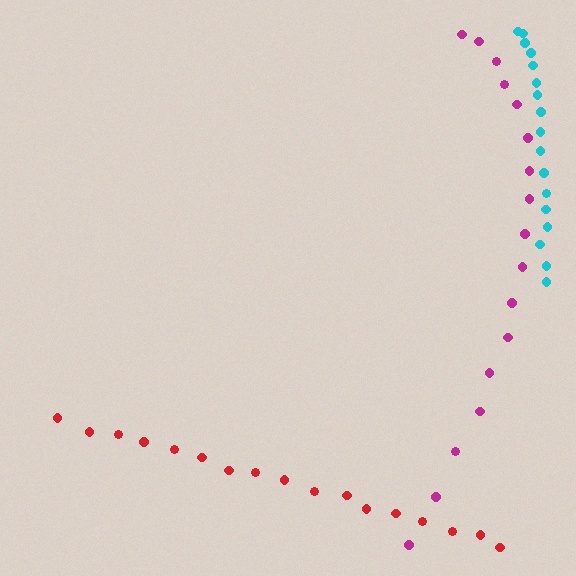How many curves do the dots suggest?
There are 3 distinct paths.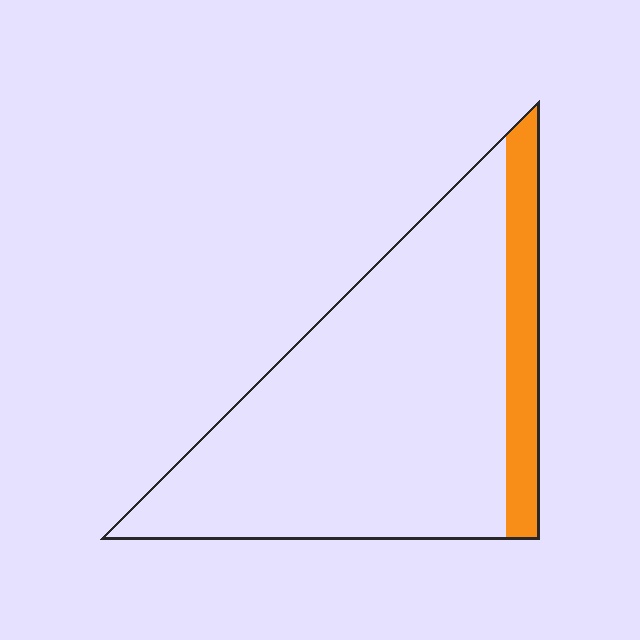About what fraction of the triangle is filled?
About one sixth (1/6).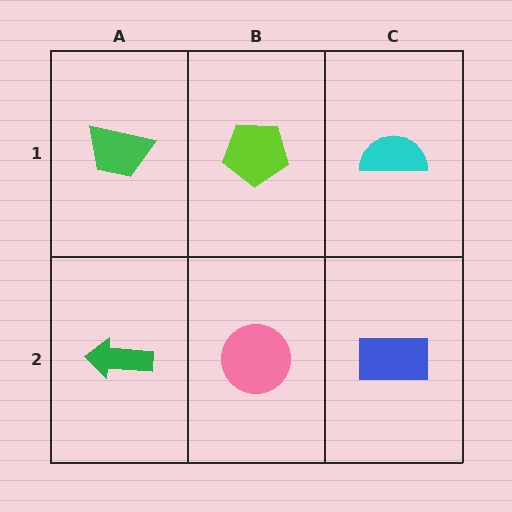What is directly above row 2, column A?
A green trapezoid.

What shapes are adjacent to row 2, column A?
A green trapezoid (row 1, column A), a pink circle (row 2, column B).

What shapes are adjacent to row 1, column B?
A pink circle (row 2, column B), a green trapezoid (row 1, column A), a cyan semicircle (row 1, column C).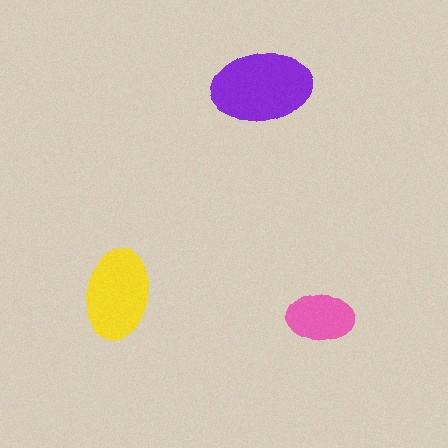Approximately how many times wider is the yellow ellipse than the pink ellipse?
About 1.5 times wider.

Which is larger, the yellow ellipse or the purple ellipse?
The purple one.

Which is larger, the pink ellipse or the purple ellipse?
The purple one.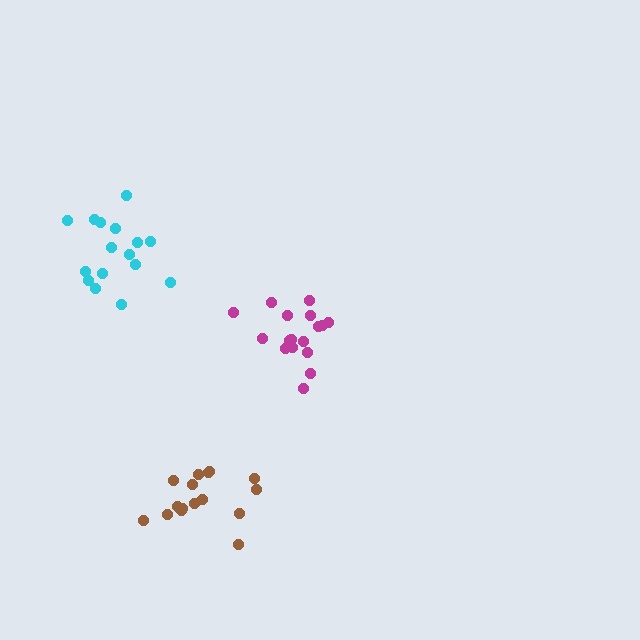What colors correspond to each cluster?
The clusters are colored: cyan, brown, magenta.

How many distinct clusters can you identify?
There are 3 distinct clusters.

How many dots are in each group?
Group 1: 16 dots, Group 2: 16 dots, Group 3: 17 dots (49 total).